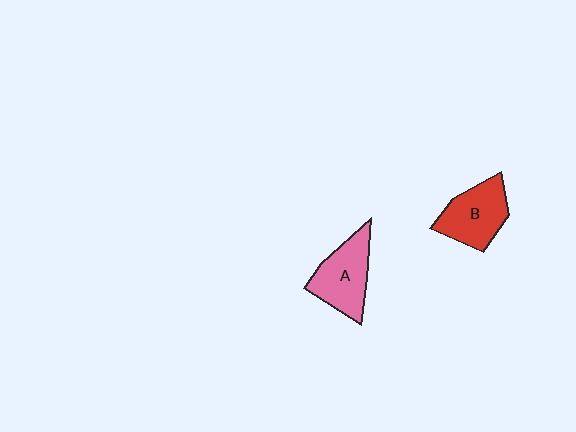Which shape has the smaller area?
Shape B (red).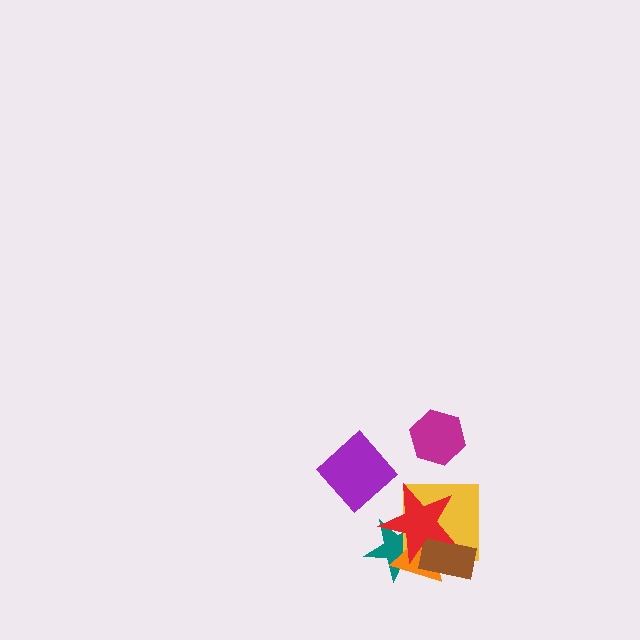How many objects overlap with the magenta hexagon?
0 objects overlap with the magenta hexagon.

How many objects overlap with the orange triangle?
4 objects overlap with the orange triangle.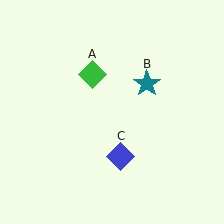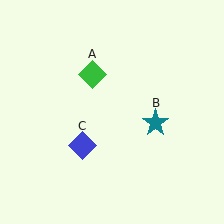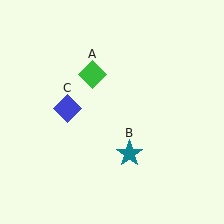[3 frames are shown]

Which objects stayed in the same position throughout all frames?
Green diamond (object A) remained stationary.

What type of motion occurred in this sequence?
The teal star (object B), blue diamond (object C) rotated clockwise around the center of the scene.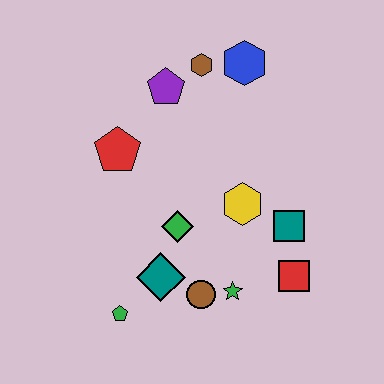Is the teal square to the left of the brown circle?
No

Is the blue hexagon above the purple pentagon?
Yes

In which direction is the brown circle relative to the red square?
The brown circle is to the left of the red square.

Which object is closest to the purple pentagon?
The brown hexagon is closest to the purple pentagon.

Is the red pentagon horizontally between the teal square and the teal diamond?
No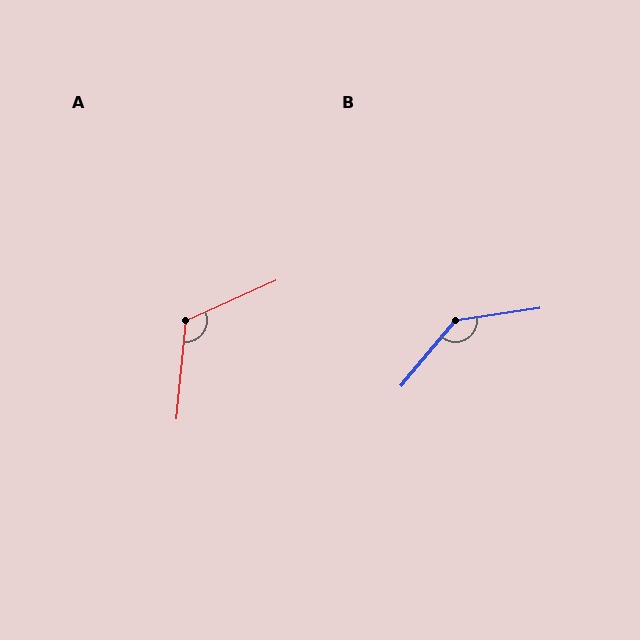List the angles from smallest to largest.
A (119°), B (138°).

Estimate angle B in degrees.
Approximately 138 degrees.